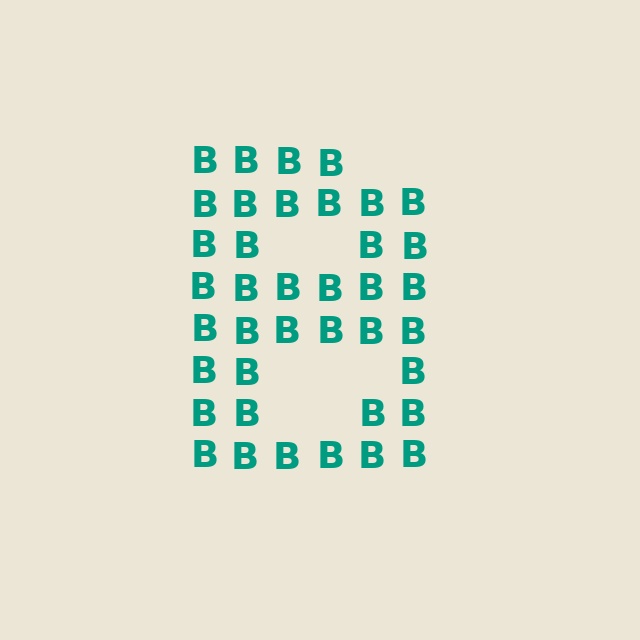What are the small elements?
The small elements are letter B's.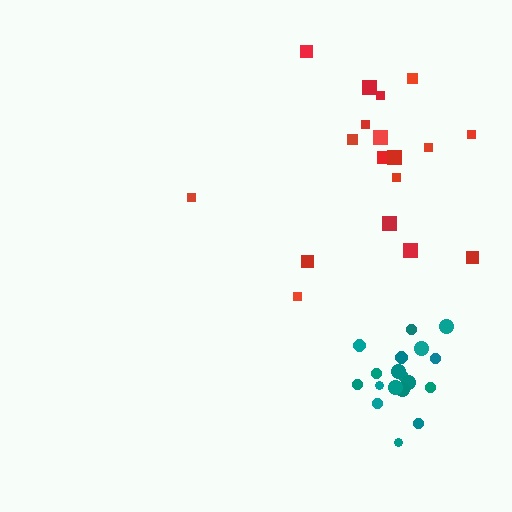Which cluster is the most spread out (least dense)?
Red.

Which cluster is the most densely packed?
Teal.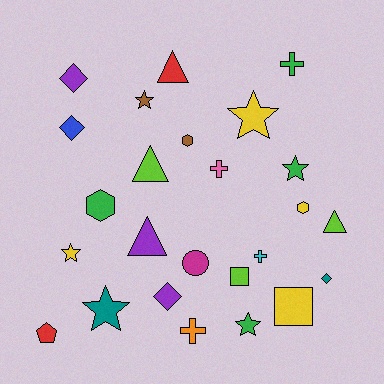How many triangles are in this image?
There are 4 triangles.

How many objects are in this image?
There are 25 objects.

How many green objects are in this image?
There are 4 green objects.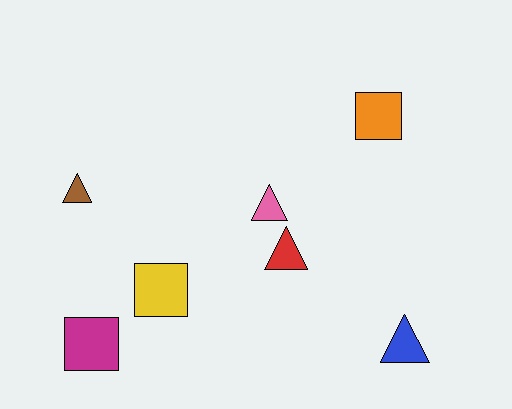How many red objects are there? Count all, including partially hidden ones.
There is 1 red object.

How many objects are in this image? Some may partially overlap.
There are 7 objects.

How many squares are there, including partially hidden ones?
There are 3 squares.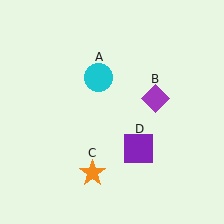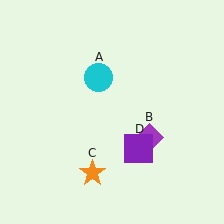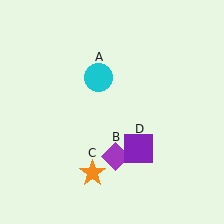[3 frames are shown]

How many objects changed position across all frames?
1 object changed position: purple diamond (object B).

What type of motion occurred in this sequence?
The purple diamond (object B) rotated clockwise around the center of the scene.